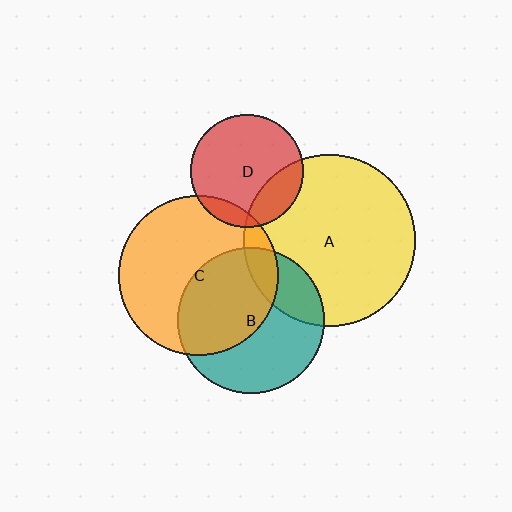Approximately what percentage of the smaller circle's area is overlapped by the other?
Approximately 10%.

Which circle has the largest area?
Circle A (yellow).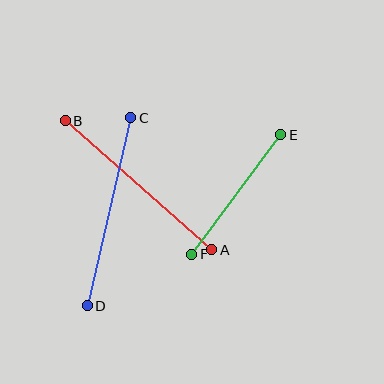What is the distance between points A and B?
The distance is approximately 195 pixels.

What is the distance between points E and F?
The distance is approximately 149 pixels.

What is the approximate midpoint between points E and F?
The midpoint is at approximately (236, 194) pixels.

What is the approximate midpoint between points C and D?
The midpoint is at approximately (109, 212) pixels.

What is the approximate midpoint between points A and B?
The midpoint is at approximately (139, 185) pixels.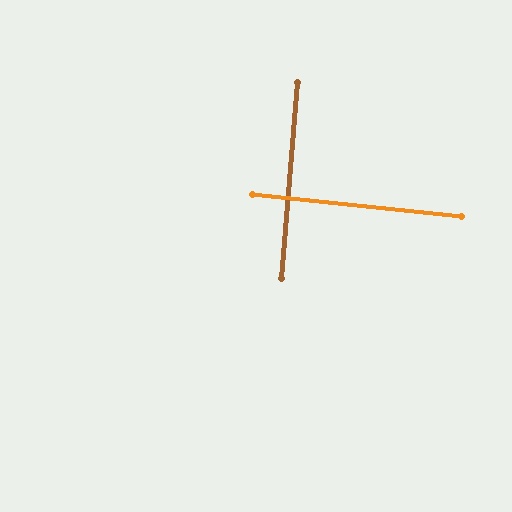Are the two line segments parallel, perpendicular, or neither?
Perpendicular — they meet at approximately 89°.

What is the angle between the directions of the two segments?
Approximately 89 degrees.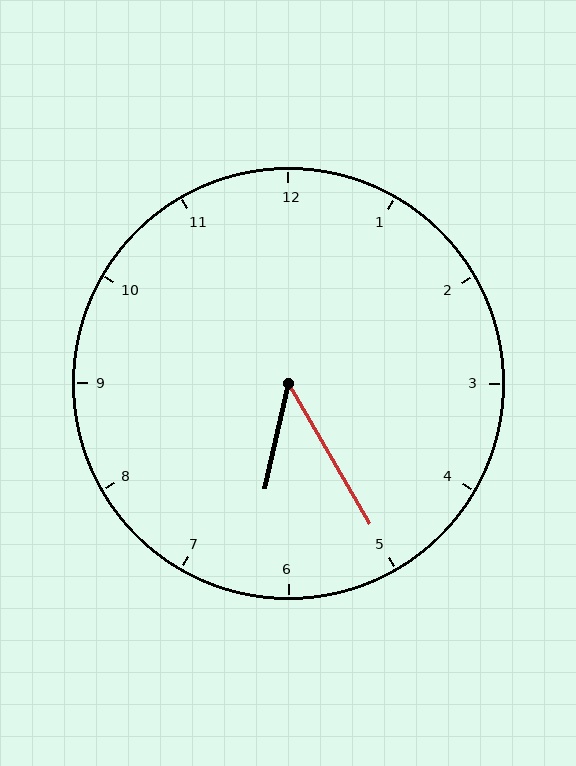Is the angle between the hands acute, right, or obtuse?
It is acute.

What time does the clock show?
6:25.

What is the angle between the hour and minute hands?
Approximately 42 degrees.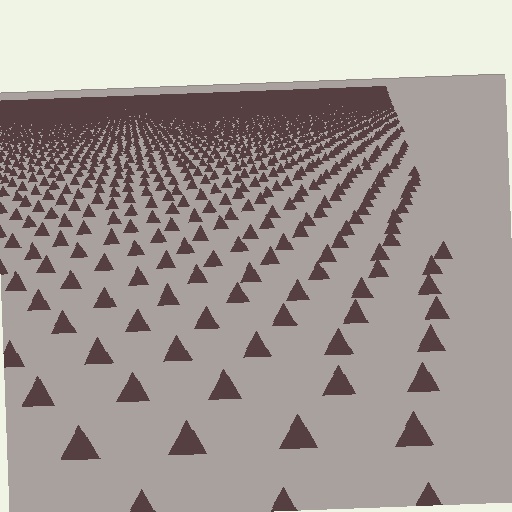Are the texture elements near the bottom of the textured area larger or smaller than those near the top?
Larger. Near the bottom, elements are closer to the viewer and appear at a bigger on-screen size.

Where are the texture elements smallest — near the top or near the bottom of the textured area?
Near the top.